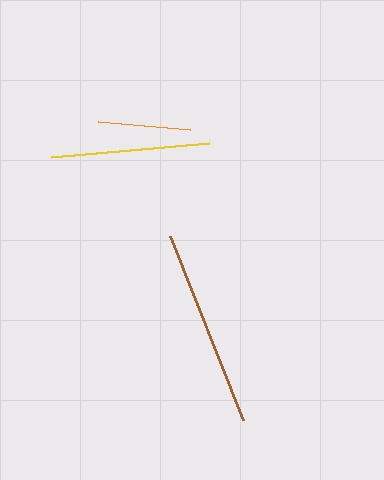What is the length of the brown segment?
The brown segment is approximately 198 pixels long.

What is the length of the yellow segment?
The yellow segment is approximately 159 pixels long.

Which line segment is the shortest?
The orange line is the shortest at approximately 92 pixels.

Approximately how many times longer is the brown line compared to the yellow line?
The brown line is approximately 1.2 times the length of the yellow line.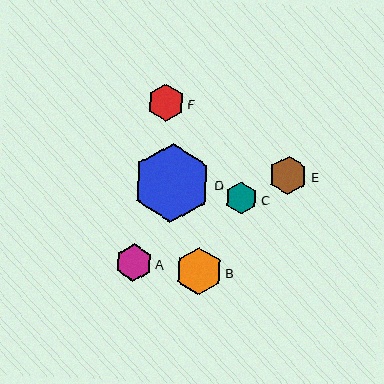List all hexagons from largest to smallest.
From largest to smallest: D, B, E, A, F, C.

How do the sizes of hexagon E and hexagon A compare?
Hexagon E and hexagon A are approximately the same size.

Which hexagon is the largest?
Hexagon D is the largest with a size of approximately 79 pixels.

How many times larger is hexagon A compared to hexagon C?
Hexagon A is approximately 1.1 times the size of hexagon C.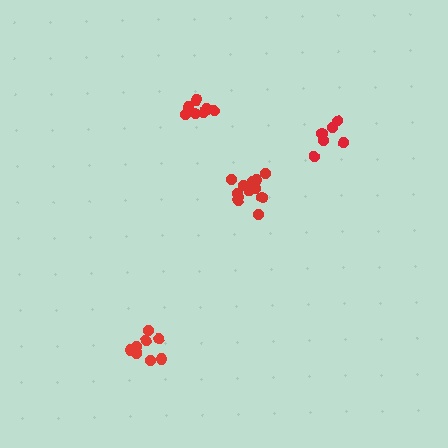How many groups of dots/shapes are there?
There are 4 groups.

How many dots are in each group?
Group 1: 12 dots, Group 2: 7 dots, Group 3: 6 dots, Group 4: 9 dots (34 total).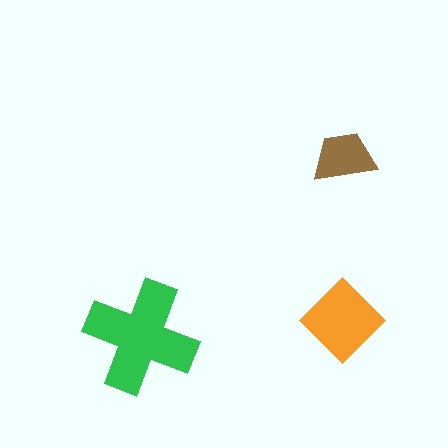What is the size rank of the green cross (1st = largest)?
1st.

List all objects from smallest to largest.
The brown trapezoid, the orange diamond, the green cross.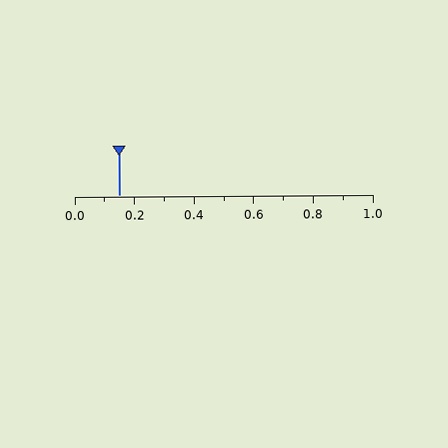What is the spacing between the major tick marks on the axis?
The major ticks are spaced 0.2 apart.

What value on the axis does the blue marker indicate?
The marker indicates approximately 0.15.